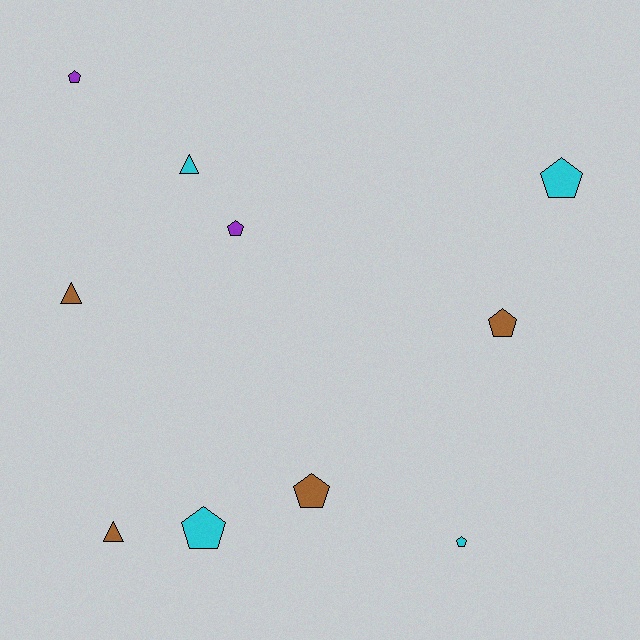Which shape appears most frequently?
Pentagon, with 7 objects.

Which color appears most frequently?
Brown, with 4 objects.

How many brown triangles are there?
There are 2 brown triangles.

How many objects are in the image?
There are 10 objects.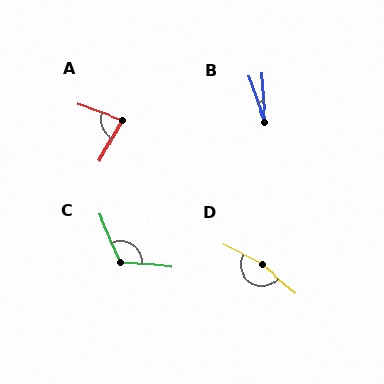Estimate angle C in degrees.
Approximately 118 degrees.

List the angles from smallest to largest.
B (16°), A (80°), C (118°), D (167°).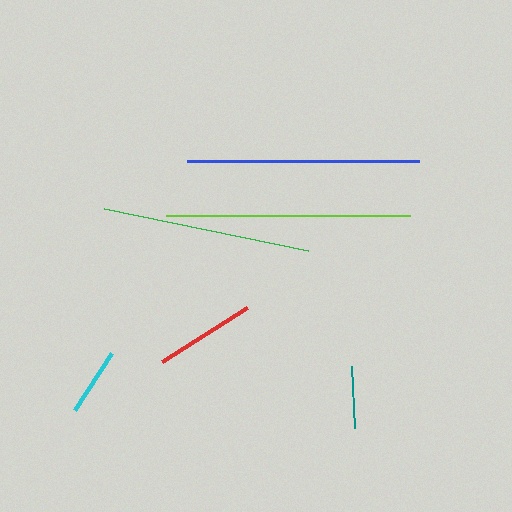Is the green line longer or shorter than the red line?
The green line is longer than the red line.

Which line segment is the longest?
The lime line is the longest at approximately 244 pixels.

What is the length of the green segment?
The green segment is approximately 209 pixels long.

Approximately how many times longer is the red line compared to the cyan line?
The red line is approximately 1.5 times the length of the cyan line.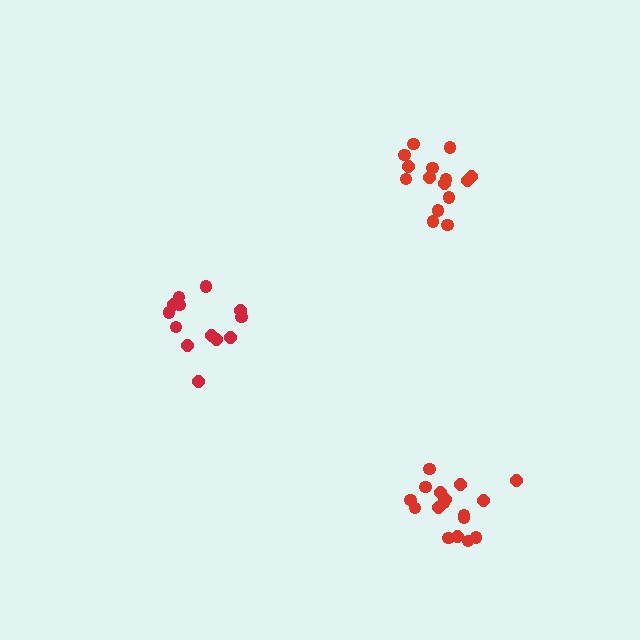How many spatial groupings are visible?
There are 3 spatial groupings.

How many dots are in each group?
Group 1: 15 dots, Group 2: 17 dots, Group 3: 13 dots (45 total).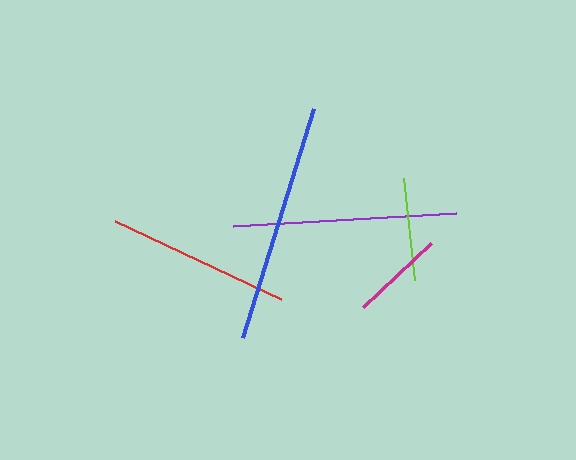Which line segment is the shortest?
The magenta line is the shortest at approximately 94 pixels.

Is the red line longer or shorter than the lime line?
The red line is longer than the lime line.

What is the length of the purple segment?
The purple segment is approximately 224 pixels long.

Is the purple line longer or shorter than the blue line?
The blue line is longer than the purple line.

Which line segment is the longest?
The blue line is the longest at approximately 239 pixels.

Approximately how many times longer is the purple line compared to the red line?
The purple line is approximately 1.2 times the length of the red line.